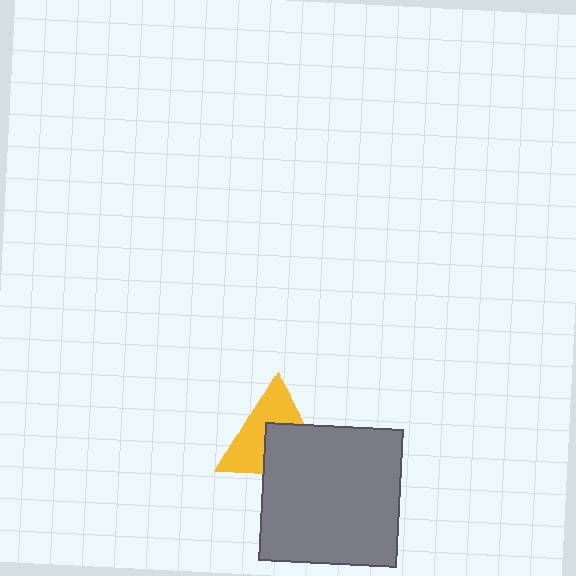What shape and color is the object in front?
The object in front is a gray square.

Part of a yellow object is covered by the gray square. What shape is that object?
It is a triangle.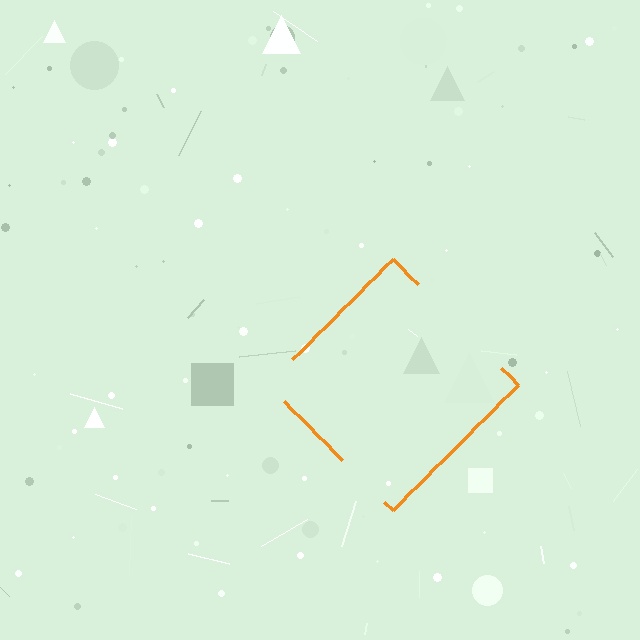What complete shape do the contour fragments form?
The contour fragments form a diamond.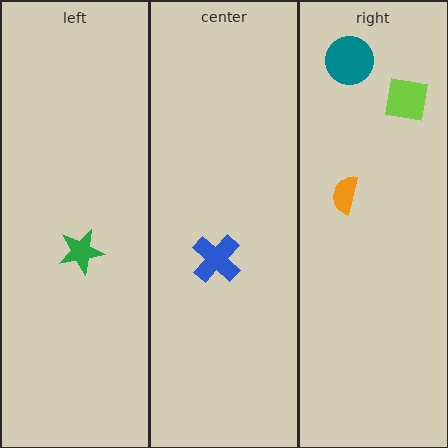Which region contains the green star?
The left region.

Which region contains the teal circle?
The right region.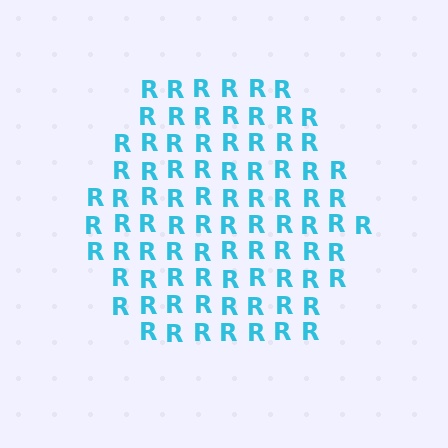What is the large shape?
The large shape is a hexagon.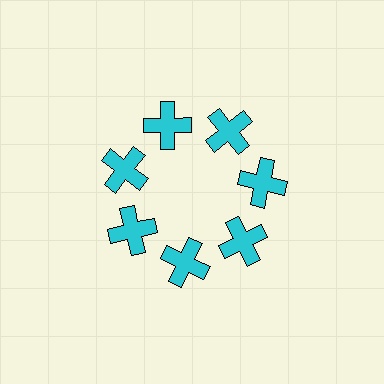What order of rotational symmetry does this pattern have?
This pattern has 7-fold rotational symmetry.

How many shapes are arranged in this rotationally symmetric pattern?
There are 7 shapes, arranged in 7 groups of 1.